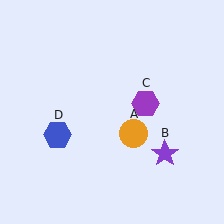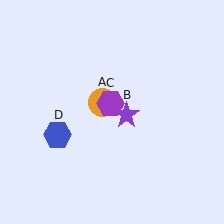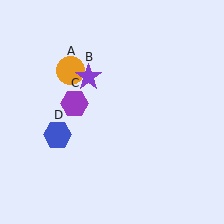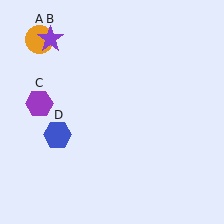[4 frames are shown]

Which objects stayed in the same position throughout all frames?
Blue hexagon (object D) remained stationary.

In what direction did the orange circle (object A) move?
The orange circle (object A) moved up and to the left.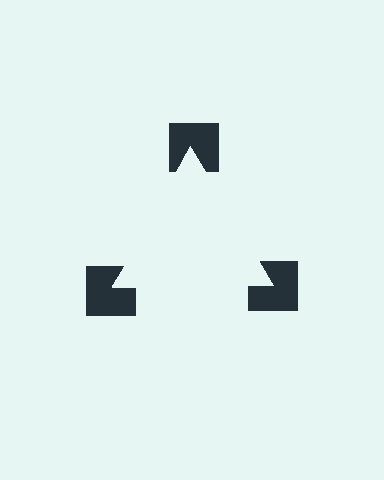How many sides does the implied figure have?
3 sides.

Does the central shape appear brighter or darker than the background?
It typically appears slightly brighter than the background, even though no actual brightness change is drawn.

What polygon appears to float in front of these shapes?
An illusory triangle — its edges are inferred from the aligned wedge cuts in the notched squares, not physically drawn.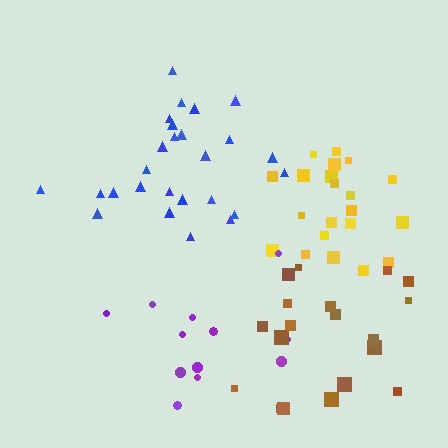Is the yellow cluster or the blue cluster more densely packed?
Yellow.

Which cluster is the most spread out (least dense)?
Purple.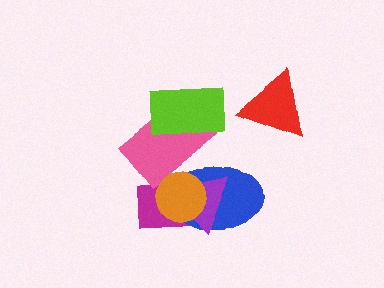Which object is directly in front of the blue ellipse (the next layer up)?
The purple triangle is directly in front of the blue ellipse.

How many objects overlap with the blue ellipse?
4 objects overlap with the blue ellipse.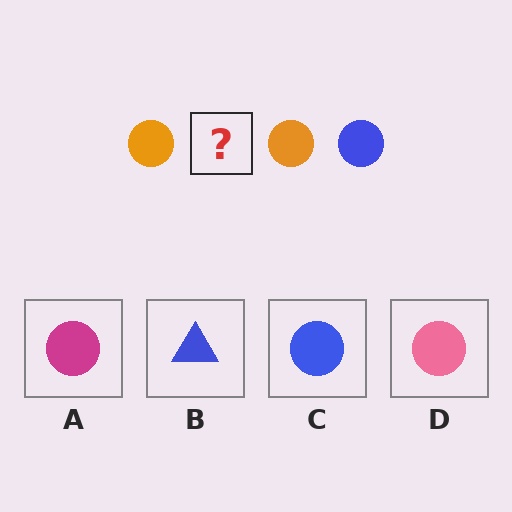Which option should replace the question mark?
Option C.